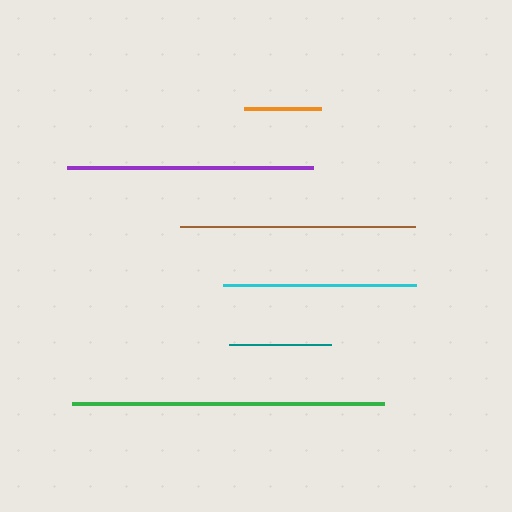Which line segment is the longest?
The green line is the longest at approximately 312 pixels.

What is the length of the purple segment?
The purple segment is approximately 247 pixels long.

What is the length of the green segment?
The green segment is approximately 312 pixels long.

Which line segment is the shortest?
The orange line is the shortest at approximately 77 pixels.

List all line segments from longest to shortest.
From longest to shortest: green, purple, brown, cyan, teal, orange.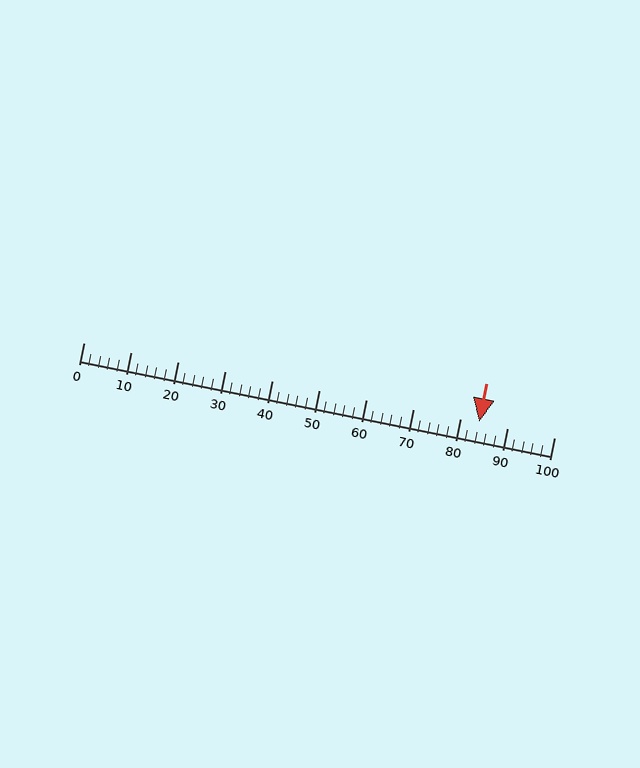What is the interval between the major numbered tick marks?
The major tick marks are spaced 10 units apart.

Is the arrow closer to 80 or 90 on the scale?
The arrow is closer to 80.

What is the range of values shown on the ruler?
The ruler shows values from 0 to 100.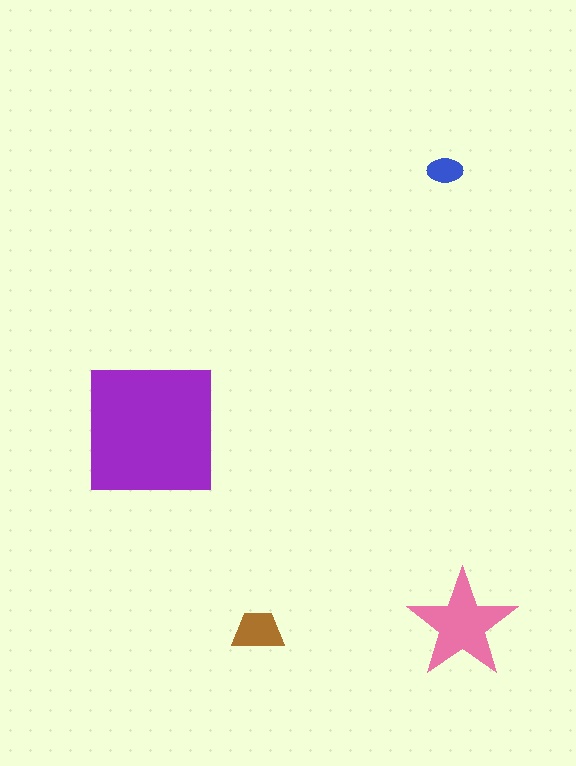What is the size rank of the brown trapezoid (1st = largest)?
3rd.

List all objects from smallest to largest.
The blue ellipse, the brown trapezoid, the pink star, the purple square.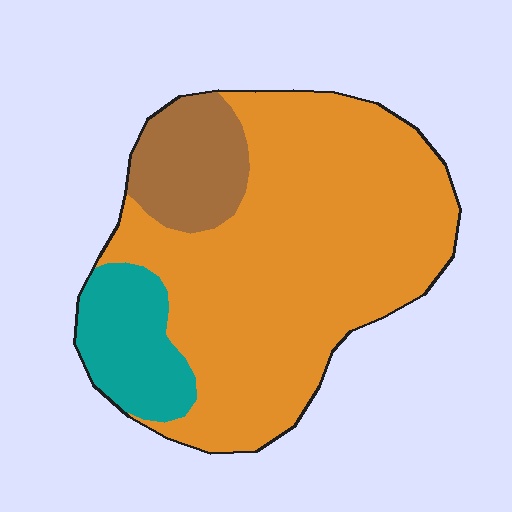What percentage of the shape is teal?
Teal takes up less than a quarter of the shape.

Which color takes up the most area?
Orange, at roughly 75%.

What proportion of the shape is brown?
Brown takes up about one eighth (1/8) of the shape.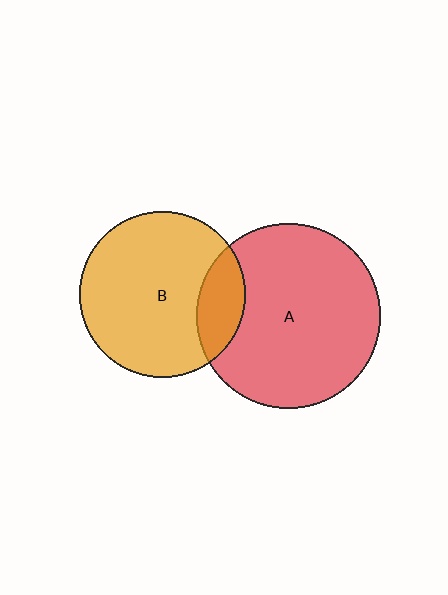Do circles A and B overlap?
Yes.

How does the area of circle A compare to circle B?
Approximately 1.2 times.